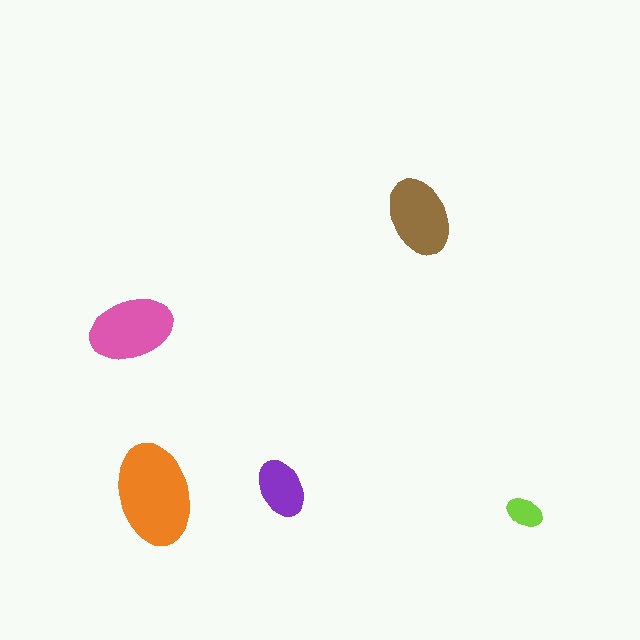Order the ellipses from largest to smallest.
the orange one, the pink one, the brown one, the purple one, the lime one.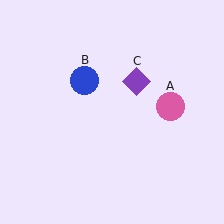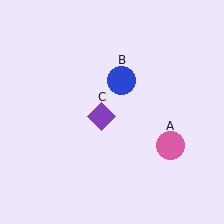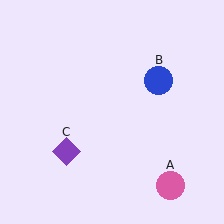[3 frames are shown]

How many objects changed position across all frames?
3 objects changed position: pink circle (object A), blue circle (object B), purple diamond (object C).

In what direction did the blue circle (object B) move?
The blue circle (object B) moved right.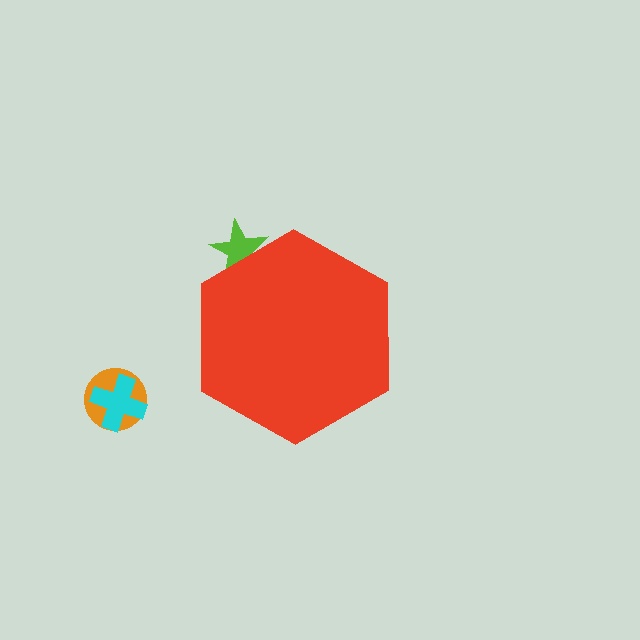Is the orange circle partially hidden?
No, the orange circle is fully visible.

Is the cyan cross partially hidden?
No, the cyan cross is fully visible.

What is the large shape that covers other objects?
A red hexagon.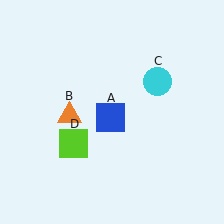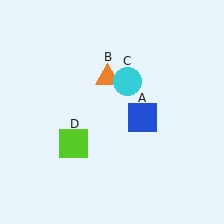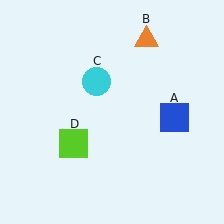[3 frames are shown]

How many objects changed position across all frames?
3 objects changed position: blue square (object A), orange triangle (object B), cyan circle (object C).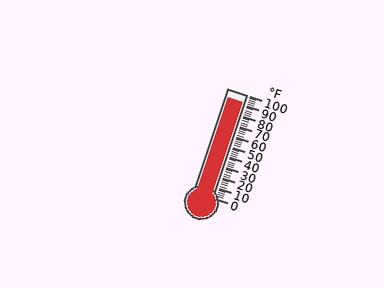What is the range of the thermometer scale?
The thermometer scale ranges from 0°F to 100°F.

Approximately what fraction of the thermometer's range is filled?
The thermometer is filled to approximately 90% of its range.